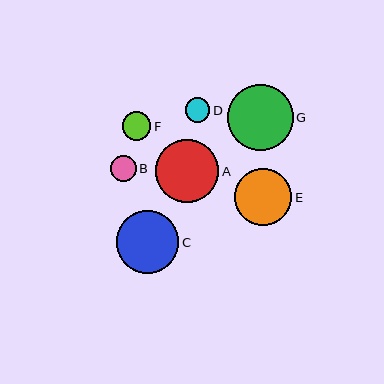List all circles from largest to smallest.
From largest to smallest: G, A, C, E, F, B, D.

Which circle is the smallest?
Circle D is the smallest with a size of approximately 25 pixels.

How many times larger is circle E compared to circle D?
Circle E is approximately 2.3 times the size of circle D.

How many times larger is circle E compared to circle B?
Circle E is approximately 2.2 times the size of circle B.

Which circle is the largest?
Circle G is the largest with a size of approximately 66 pixels.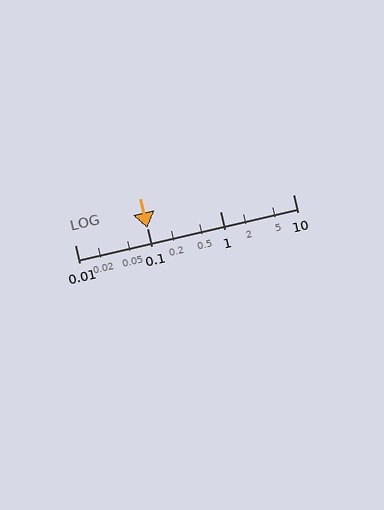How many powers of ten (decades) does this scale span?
The scale spans 3 decades, from 0.01 to 10.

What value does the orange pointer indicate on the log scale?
The pointer indicates approximately 0.1.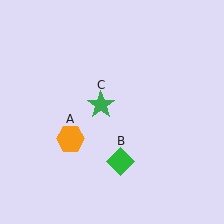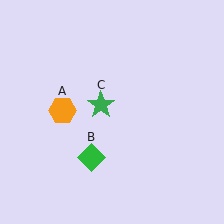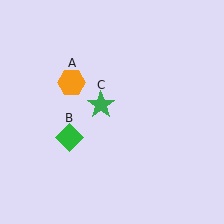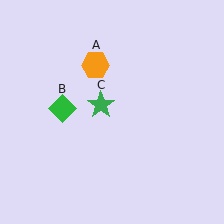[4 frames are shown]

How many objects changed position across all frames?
2 objects changed position: orange hexagon (object A), green diamond (object B).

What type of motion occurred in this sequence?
The orange hexagon (object A), green diamond (object B) rotated clockwise around the center of the scene.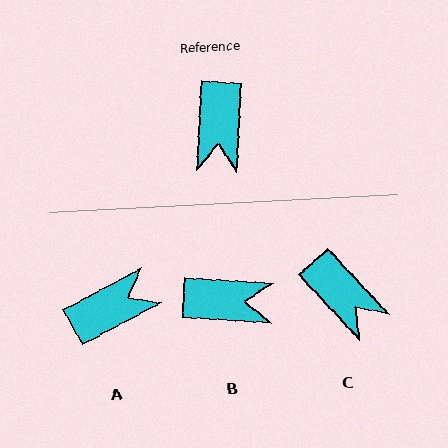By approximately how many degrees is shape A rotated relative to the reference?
Approximately 121 degrees counter-clockwise.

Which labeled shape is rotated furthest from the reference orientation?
A, about 121 degrees away.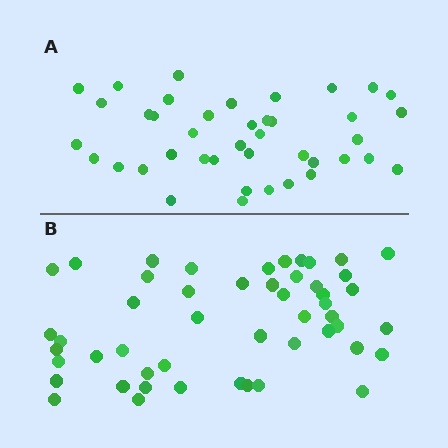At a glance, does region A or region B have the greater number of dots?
Region B (the bottom region) has more dots.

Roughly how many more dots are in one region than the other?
Region B has roughly 8 or so more dots than region A.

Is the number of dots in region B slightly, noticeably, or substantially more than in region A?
Region B has only slightly more — the two regions are fairly close. The ratio is roughly 1.2 to 1.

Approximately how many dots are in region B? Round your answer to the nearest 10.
About 50 dots.